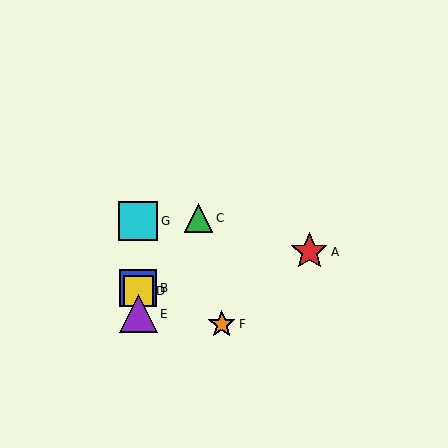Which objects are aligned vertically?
Objects B, D, E, G are aligned vertically.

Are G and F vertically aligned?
No, G is at x≈138 and F is at x≈222.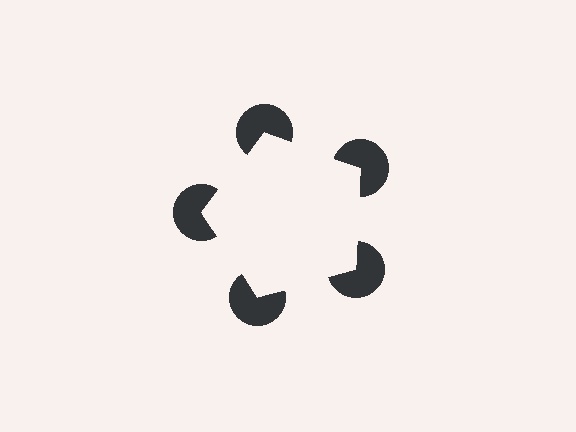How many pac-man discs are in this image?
There are 5 — one at each vertex of the illusory pentagon.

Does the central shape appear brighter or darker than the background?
It typically appears slightly brighter than the background, even though no actual brightness change is drawn.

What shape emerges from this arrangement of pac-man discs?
An illusory pentagon — its edges are inferred from the aligned wedge cuts in the pac-man discs, not physically drawn.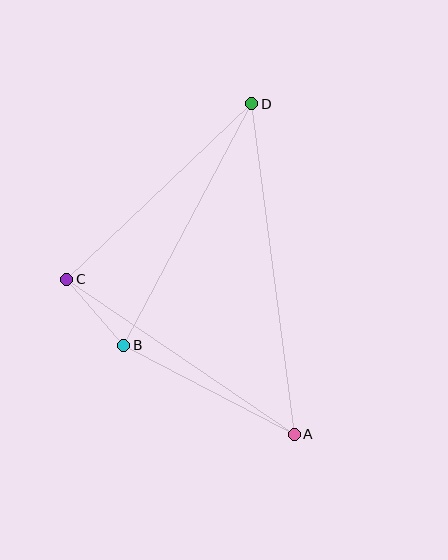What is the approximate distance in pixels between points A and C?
The distance between A and C is approximately 275 pixels.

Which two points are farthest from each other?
Points A and D are farthest from each other.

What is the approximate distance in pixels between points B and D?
The distance between B and D is approximately 273 pixels.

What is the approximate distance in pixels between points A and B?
The distance between A and B is approximately 192 pixels.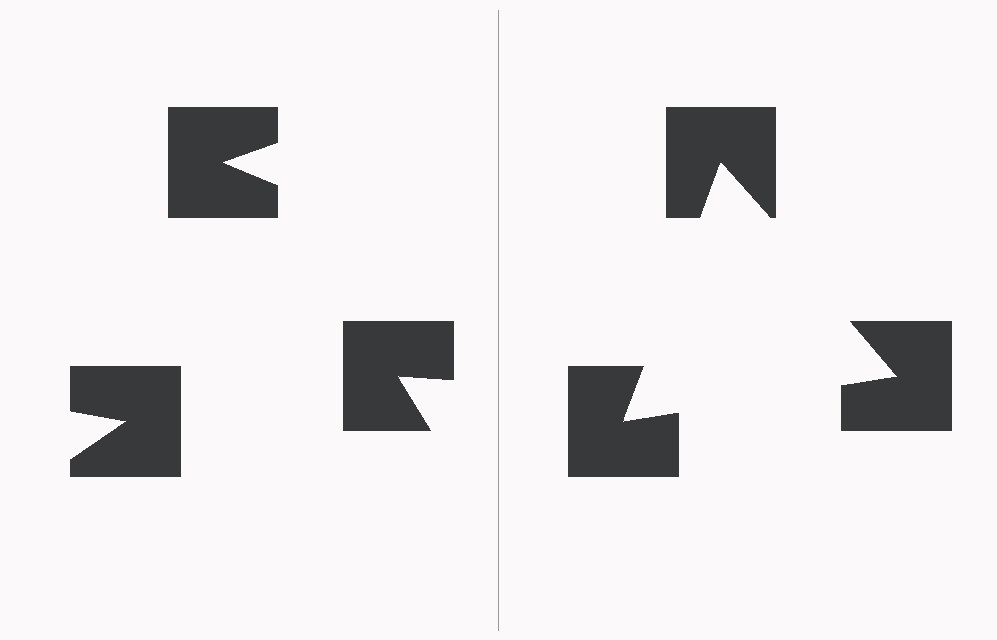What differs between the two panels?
The notched squares are positioned identically on both sides; only the wedge orientations differ. On the right they align to a triangle; on the left they are misaligned.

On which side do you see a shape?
An illusory triangle appears on the right side. On the left side the wedge cuts are rotated, so no coherent shape forms.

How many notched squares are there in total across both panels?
6 — 3 on each side.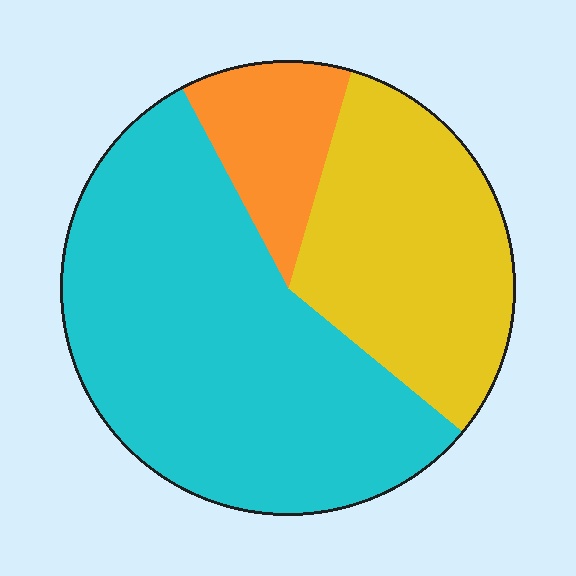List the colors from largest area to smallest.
From largest to smallest: cyan, yellow, orange.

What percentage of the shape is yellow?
Yellow takes up between a sixth and a third of the shape.